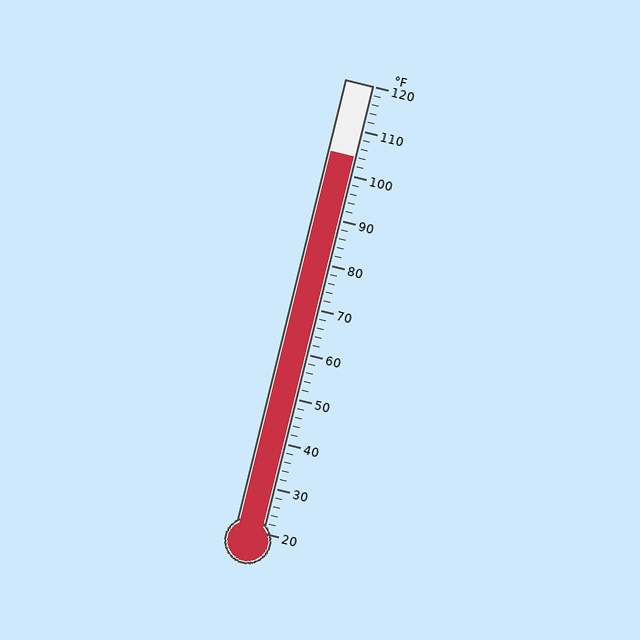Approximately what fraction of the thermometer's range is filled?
The thermometer is filled to approximately 85% of its range.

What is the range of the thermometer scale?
The thermometer scale ranges from 20°F to 120°F.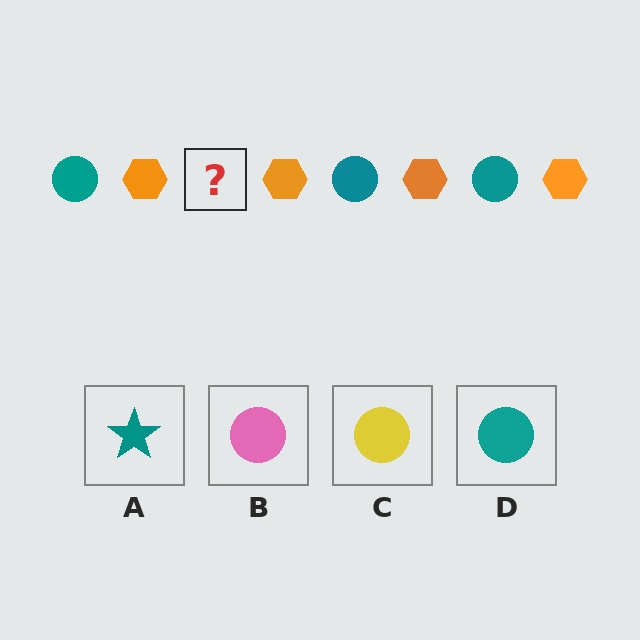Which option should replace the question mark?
Option D.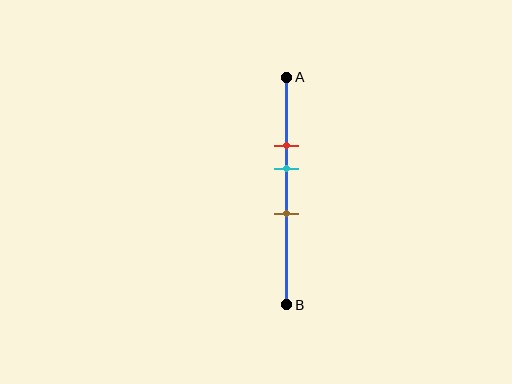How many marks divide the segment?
There are 3 marks dividing the segment.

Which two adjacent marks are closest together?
The red and cyan marks are the closest adjacent pair.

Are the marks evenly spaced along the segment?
Yes, the marks are approximately evenly spaced.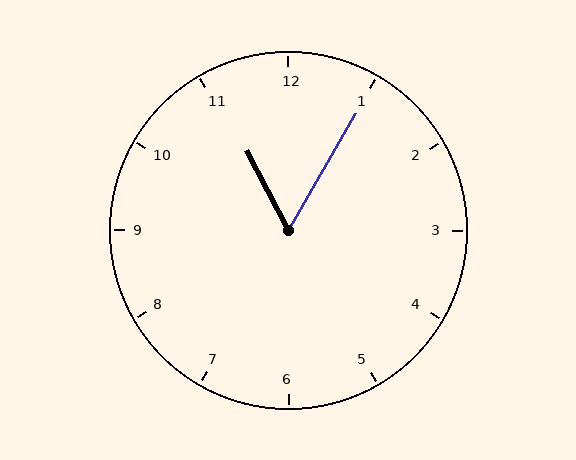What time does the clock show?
11:05.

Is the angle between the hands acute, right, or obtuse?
It is acute.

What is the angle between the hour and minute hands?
Approximately 58 degrees.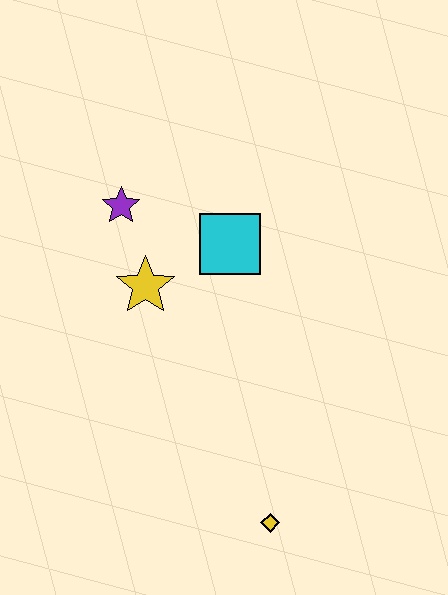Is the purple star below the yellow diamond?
No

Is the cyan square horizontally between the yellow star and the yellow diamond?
Yes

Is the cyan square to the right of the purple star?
Yes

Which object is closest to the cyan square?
The yellow star is closest to the cyan square.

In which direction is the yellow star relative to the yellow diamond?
The yellow star is above the yellow diamond.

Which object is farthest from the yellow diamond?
The purple star is farthest from the yellow diamond.